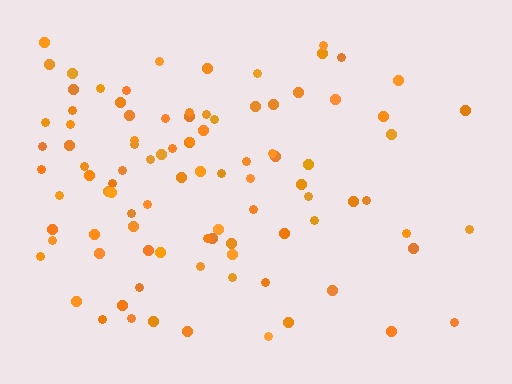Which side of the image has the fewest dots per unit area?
The right.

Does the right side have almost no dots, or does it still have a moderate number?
Still a moderate number, just noticeably fewer than the left.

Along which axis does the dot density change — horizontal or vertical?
Horizontal.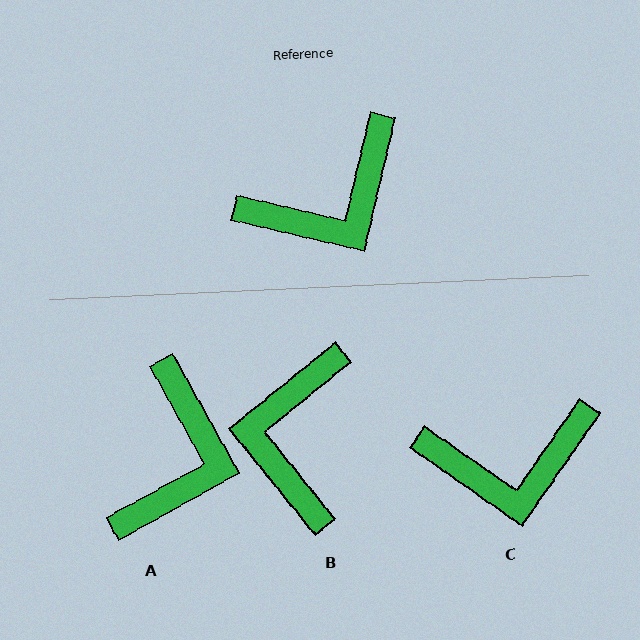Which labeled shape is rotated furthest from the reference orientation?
B, about 128 degrees away.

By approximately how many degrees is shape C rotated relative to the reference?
Approximately 22 degrees clockwise.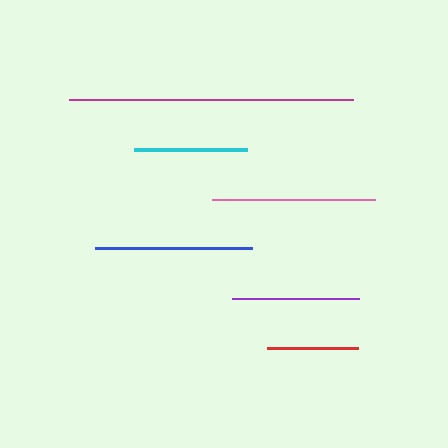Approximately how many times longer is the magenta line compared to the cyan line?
The magenta line is approximately 2.5 times the length of the cyan line.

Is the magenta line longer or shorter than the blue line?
The magenta line is longer than the blue line.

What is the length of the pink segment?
The pink segment is approximately 163 pixels long.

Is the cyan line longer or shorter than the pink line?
The pink line is longer than the cyan line.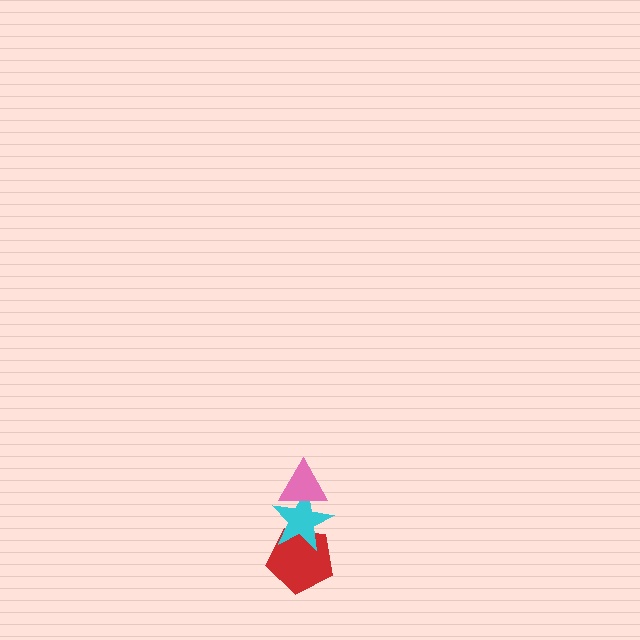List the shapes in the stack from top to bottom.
From top to bottom: the pink triangle, the cyan star, the red pentagon.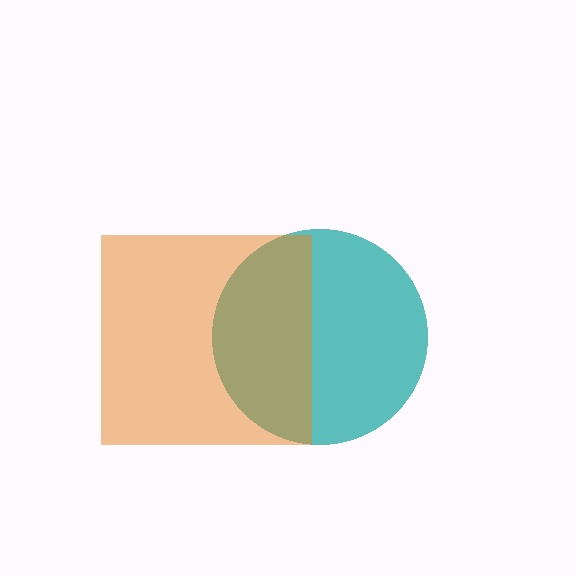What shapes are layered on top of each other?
The layered shapes are: a teal circle, an orange square.